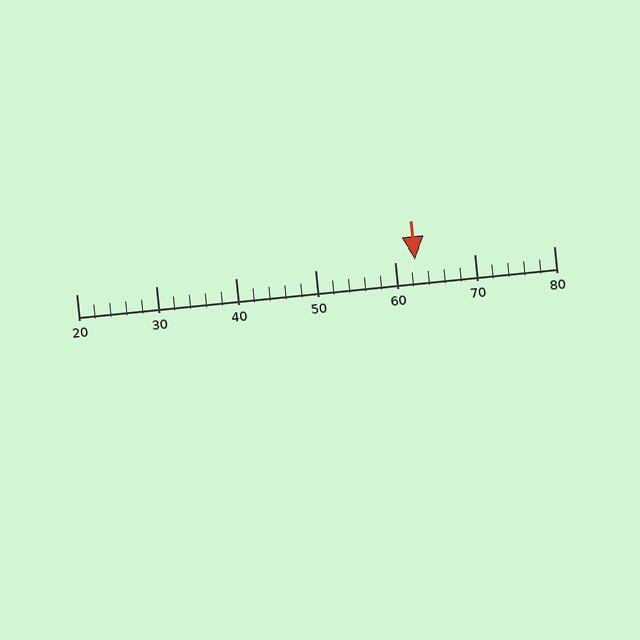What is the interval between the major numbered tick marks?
The major tick marks are spaced 10 units apart.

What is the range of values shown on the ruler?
The ruler shows values from 20 to 80.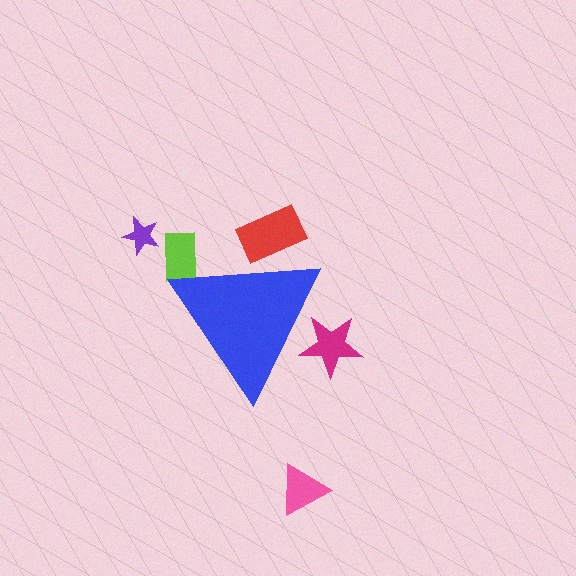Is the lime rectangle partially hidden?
Yes, the lime rectangle is partially hidden behind the blue triangle.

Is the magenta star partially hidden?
Yes, the magenta star is partially hidden behind the blue triangle.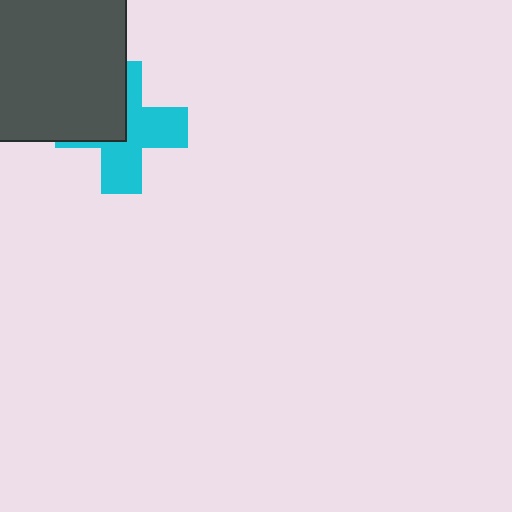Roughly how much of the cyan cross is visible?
About half of it is visible (roughly 59%).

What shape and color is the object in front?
The object in front is a dark gray square.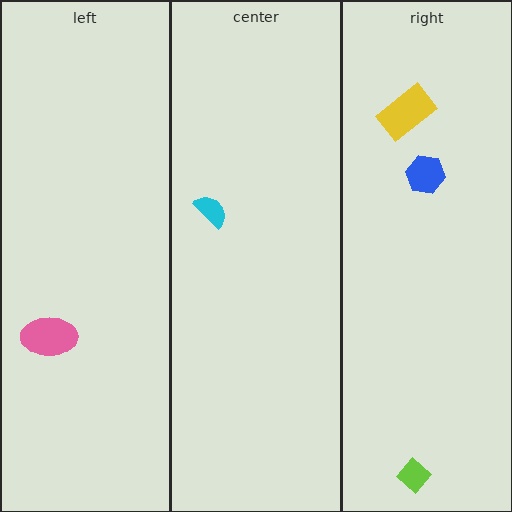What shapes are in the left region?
The pink ellipse.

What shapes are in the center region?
The cyan semicircle.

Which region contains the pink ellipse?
The left region.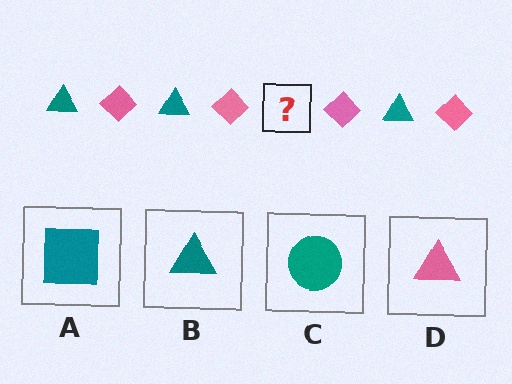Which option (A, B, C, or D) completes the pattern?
B.